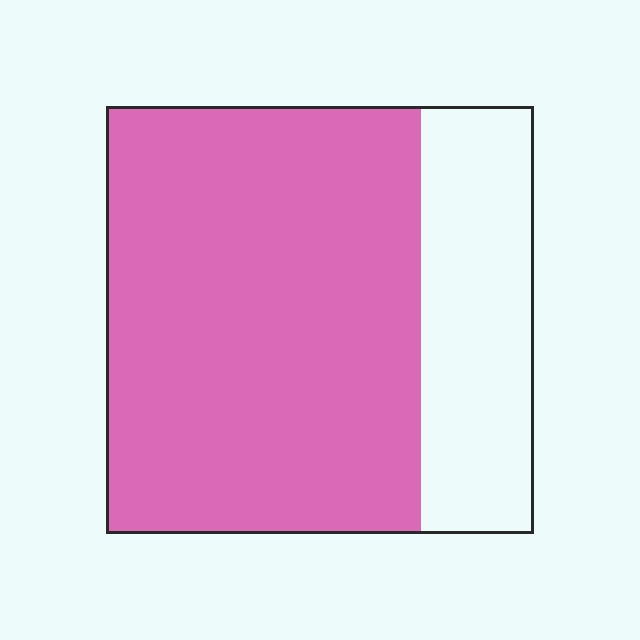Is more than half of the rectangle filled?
Yes.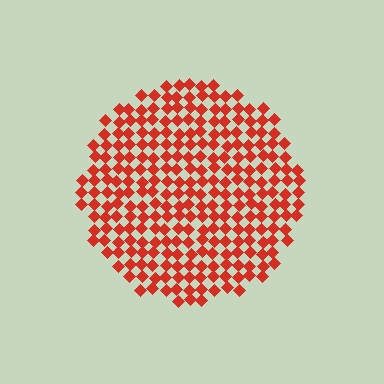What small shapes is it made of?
It is made of small diamonds.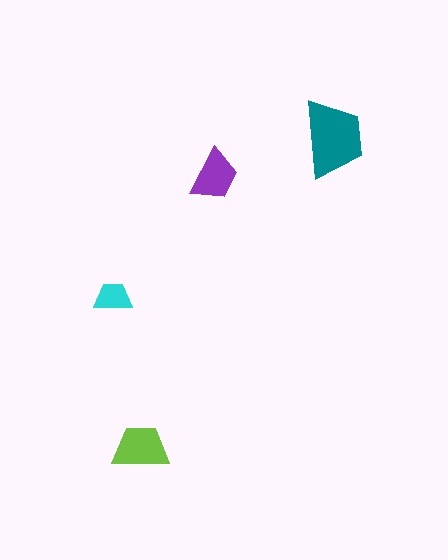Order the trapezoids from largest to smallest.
the teal one, the lime one, the purple one, the cyan one.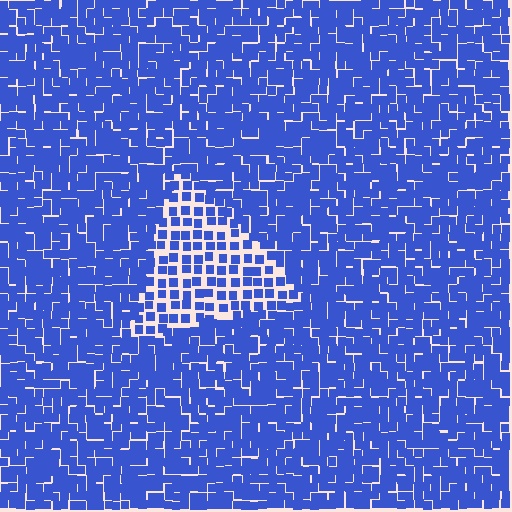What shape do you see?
I see a triangle.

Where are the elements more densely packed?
The elements are more densely packed outside the triangle boundary.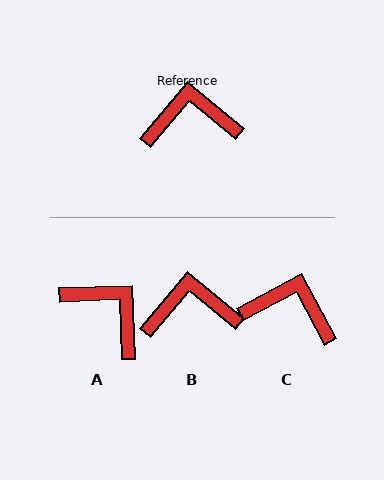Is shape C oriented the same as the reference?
No, it is off by about 22 degrees.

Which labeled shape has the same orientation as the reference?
B.